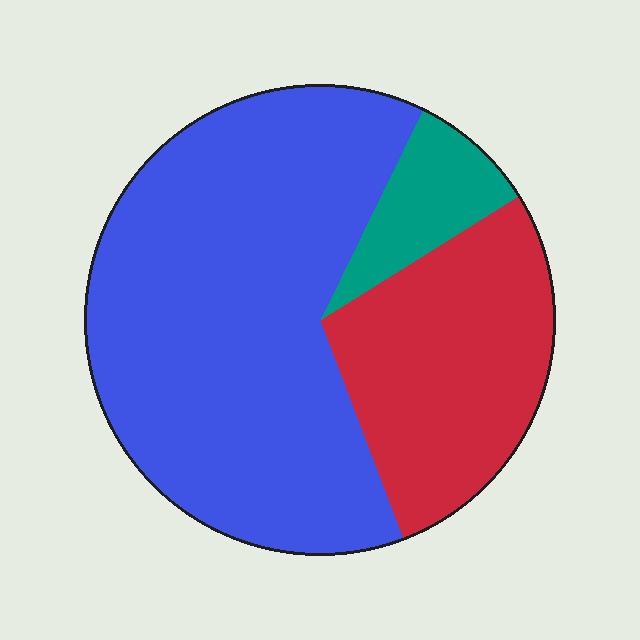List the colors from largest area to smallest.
From largest to smallest: blue, red, teal.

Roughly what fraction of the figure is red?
Red covers 28% of the figure.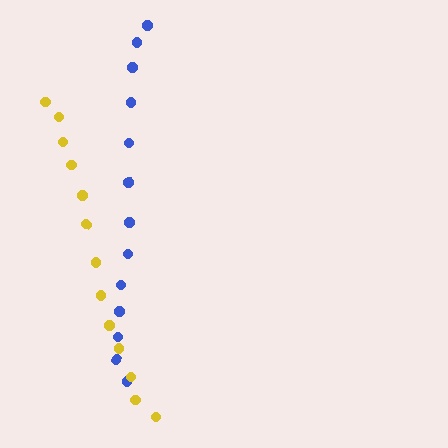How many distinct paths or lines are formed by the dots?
There are 2 distinct paths.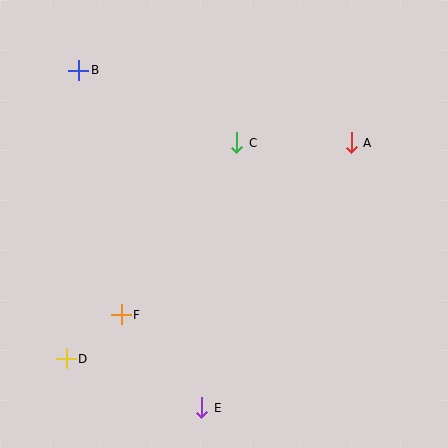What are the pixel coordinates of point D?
Point D is at (66, 359).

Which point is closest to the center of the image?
Point C at (237, 143) is closest to the center.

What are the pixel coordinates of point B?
Point B is at (79, 70).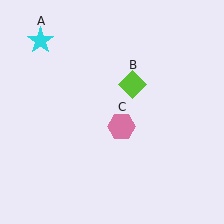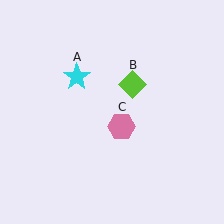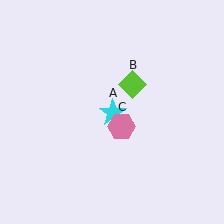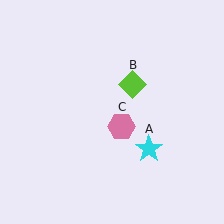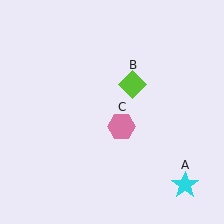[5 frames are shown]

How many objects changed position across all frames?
1 object changed position: cyan star (object A).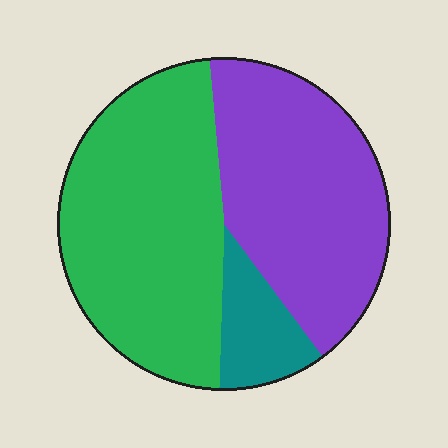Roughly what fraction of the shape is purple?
Purple covers roughly 40% of the shape.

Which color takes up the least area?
Teal, at roughly 10%.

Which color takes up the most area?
Green, at roughly 50%.